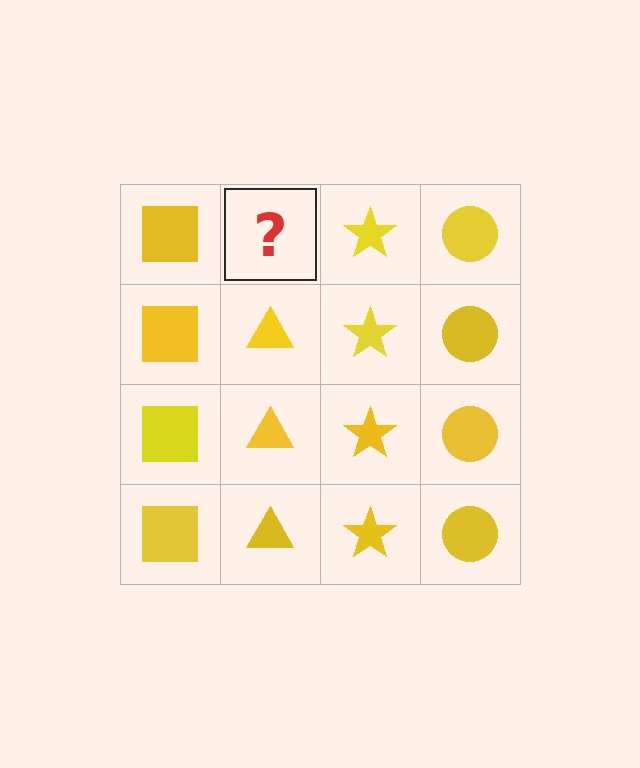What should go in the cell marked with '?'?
The missing cell should contain a yellow triangle.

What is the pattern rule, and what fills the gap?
The rule is that each column has a consistent shape. The gap should be filled with a yellow triangle.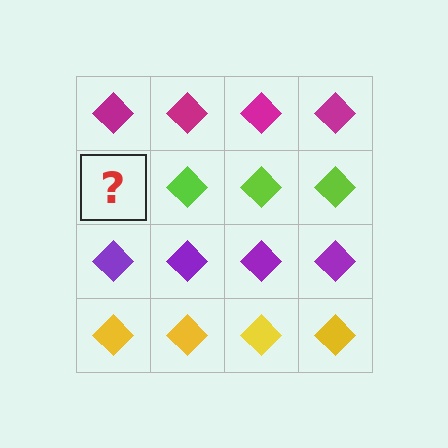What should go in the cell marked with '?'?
The missing cell should contain a lime diamond.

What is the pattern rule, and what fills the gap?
The rule is that each row has a consistent color. The gap should be filled with a lime diamond.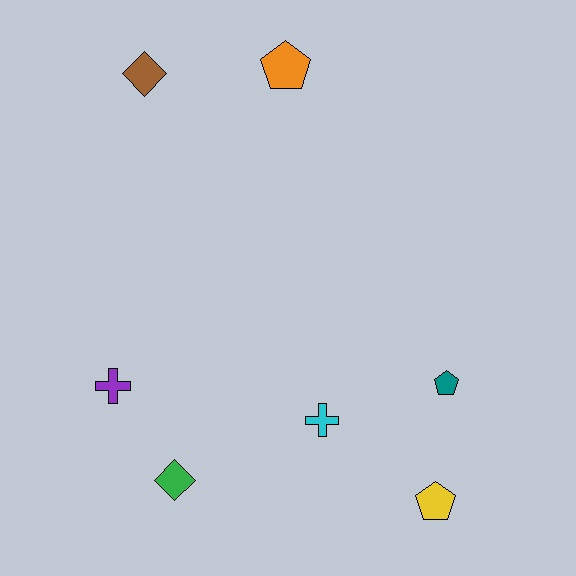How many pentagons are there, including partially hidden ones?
There are 3 pentagons.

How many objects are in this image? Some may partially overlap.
There are 7 objects.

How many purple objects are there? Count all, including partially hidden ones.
There is 1 purple object.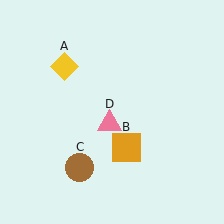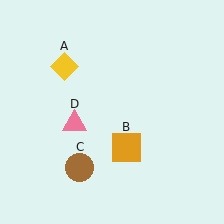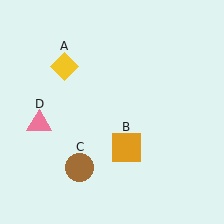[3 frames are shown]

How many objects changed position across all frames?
1 object changed position: pink triangle (object D).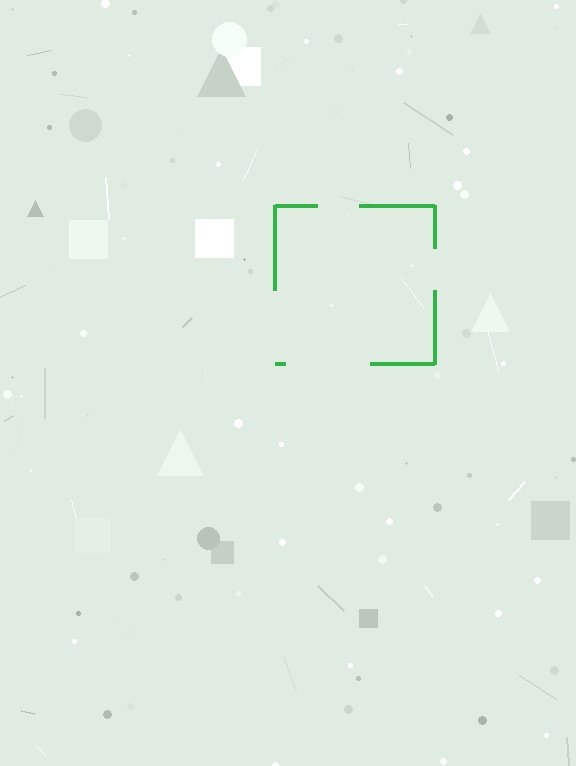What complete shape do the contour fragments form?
The contour fragments form a square.